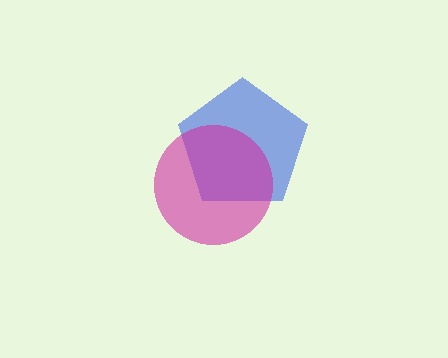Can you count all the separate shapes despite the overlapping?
Yes, there are 2 separate shapes.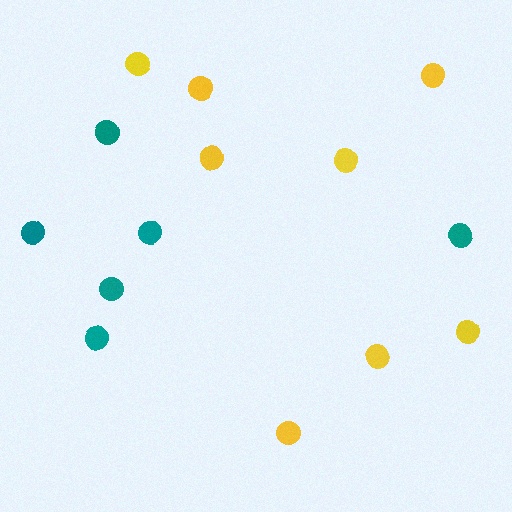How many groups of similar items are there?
There are 2 groups: one group of yellow circles (8) and one group of teal circles (6).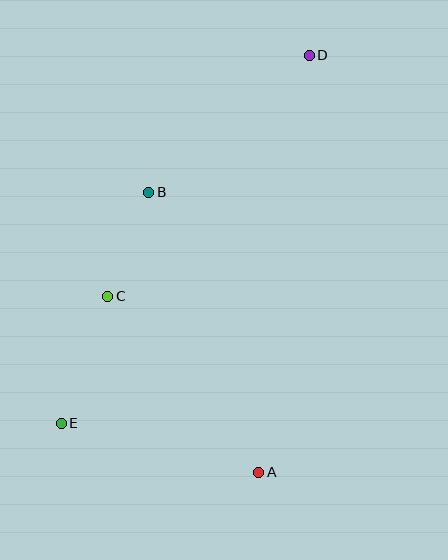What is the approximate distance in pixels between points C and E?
The distance between C and E is approximately 135 pixels.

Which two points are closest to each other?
Points B and C are closest to each other.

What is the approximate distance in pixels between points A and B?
The distance between A and B is approximately 301 pixels.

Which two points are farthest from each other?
Points D and E are farthest from each other.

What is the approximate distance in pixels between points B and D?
The distance between B and D is approximately 211 pixels.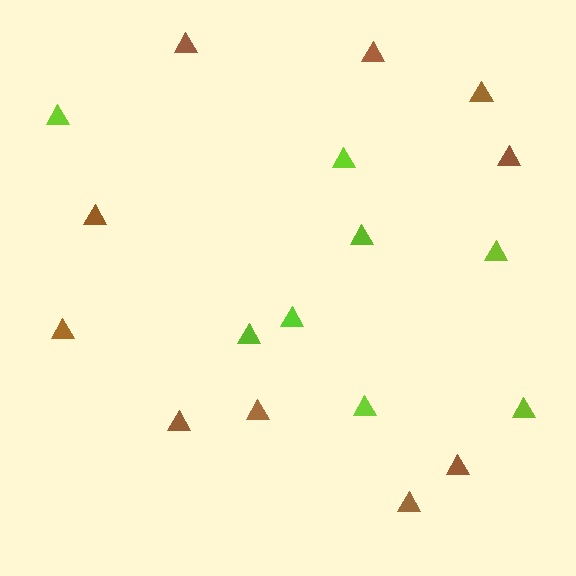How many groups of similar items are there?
There are 2 groups: one group of lime triangles (8) and one group of brown triangles (10).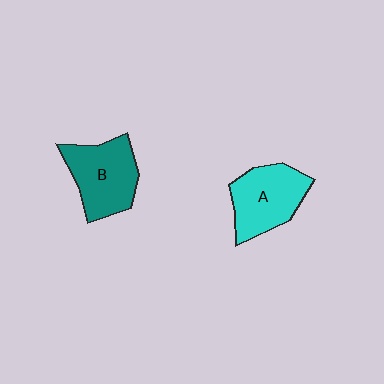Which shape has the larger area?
Shape B (teal).